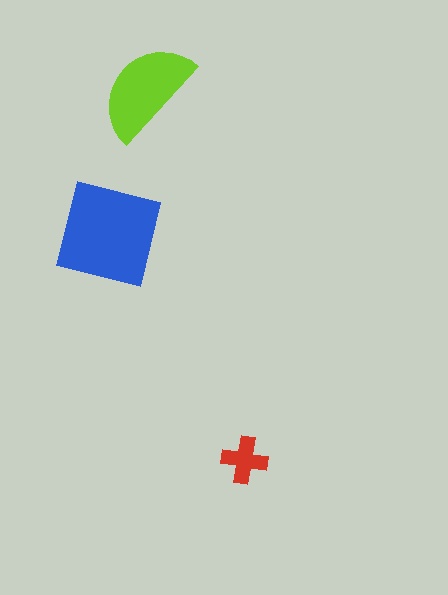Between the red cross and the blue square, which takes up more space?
The blue square.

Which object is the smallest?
The red cross.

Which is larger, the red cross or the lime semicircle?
The lime semicircle.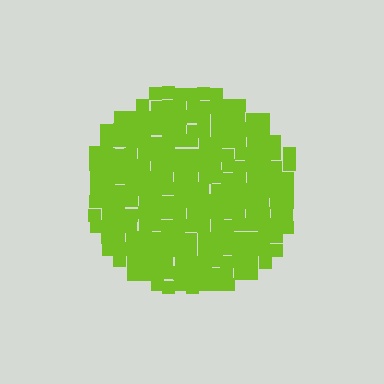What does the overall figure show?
The overall figure shows a circle.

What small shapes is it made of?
It is made of small squares.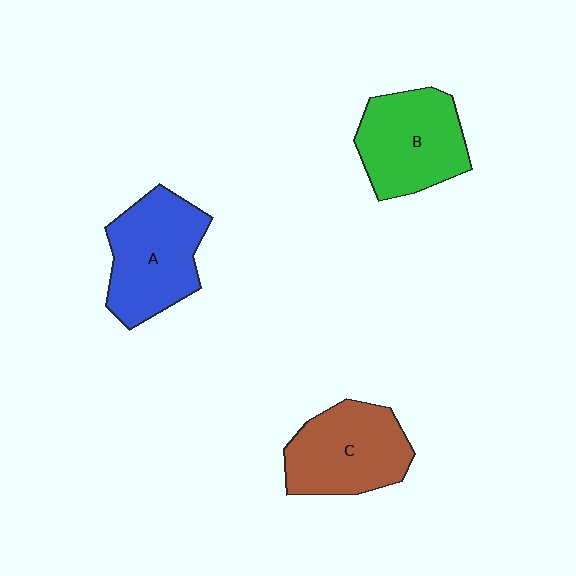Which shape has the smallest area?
Shape C (brown).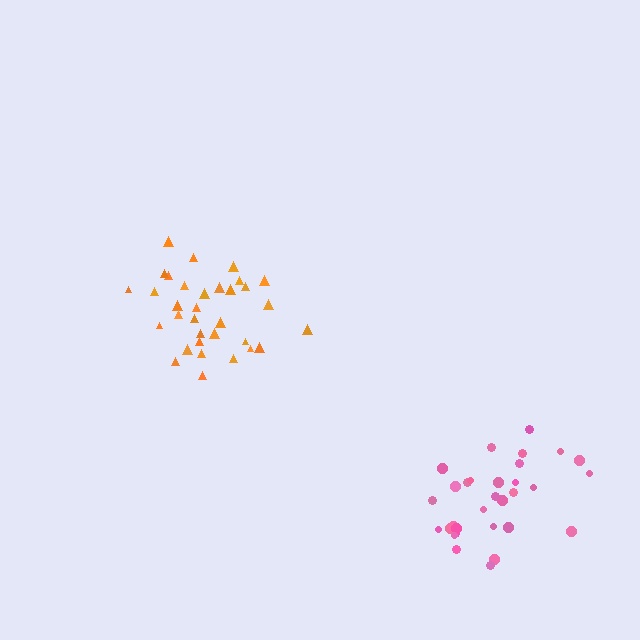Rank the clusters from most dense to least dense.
pink, orange.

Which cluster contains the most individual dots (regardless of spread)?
Orange (33).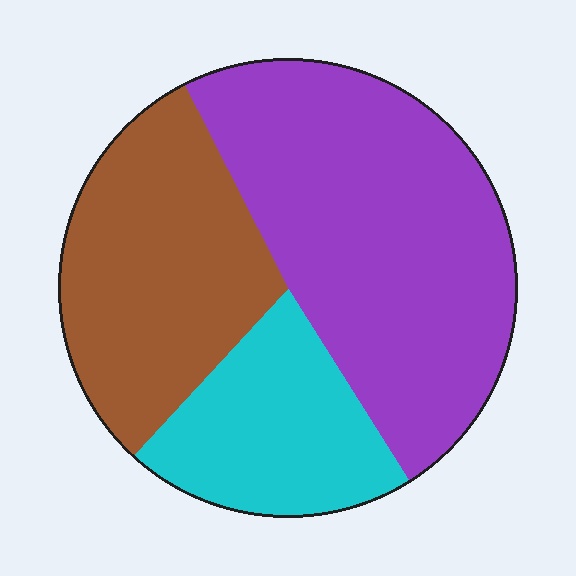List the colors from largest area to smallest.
From largest to smallest: purple, brown, cyan.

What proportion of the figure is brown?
Brown covers roughly 30% of the figure.